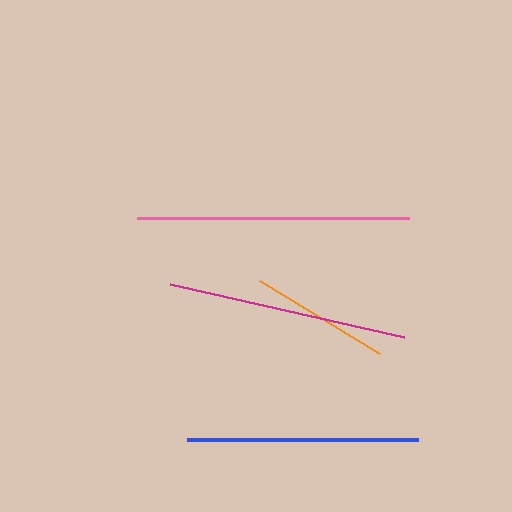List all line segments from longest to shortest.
From longest to shortest: pink, magenta, blue, orange.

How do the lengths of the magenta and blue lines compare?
The magenta and blue lines are approximately the same length.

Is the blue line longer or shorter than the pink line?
The pink line is longer than the blue line.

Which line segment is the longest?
The pink line is the longest at approximately 271 pixels.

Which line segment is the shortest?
The orange line is the shortest at approximately 140 pixels.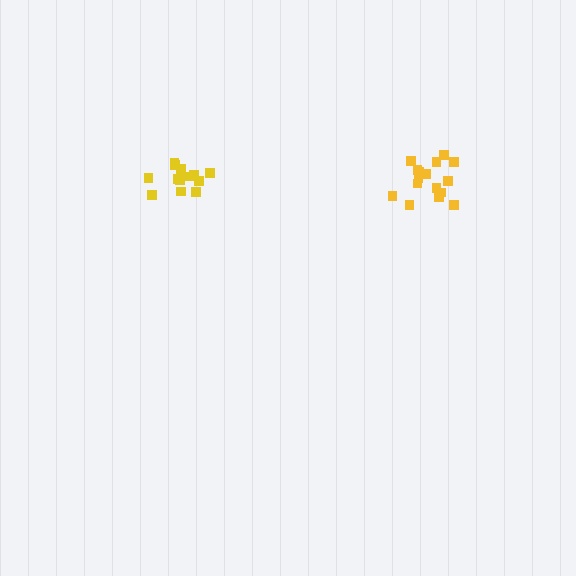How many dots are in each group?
Group 1: 14 dots, Group 2: 16 dots (30 total).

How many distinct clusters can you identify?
There are 2 distinct clusters.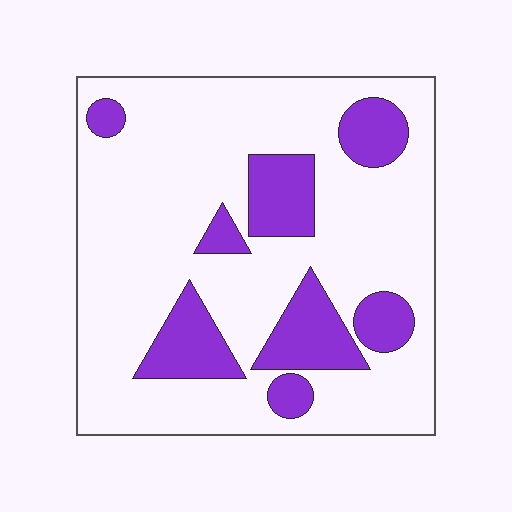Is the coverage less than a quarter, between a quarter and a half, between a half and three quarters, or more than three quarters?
Less than a quarter.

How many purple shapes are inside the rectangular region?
8.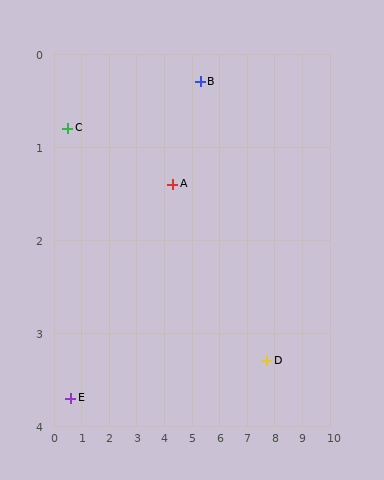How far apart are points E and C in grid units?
Points E and C are about 2.9 grid units apart.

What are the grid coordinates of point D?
Point D is at approximately (7.7, 3.3).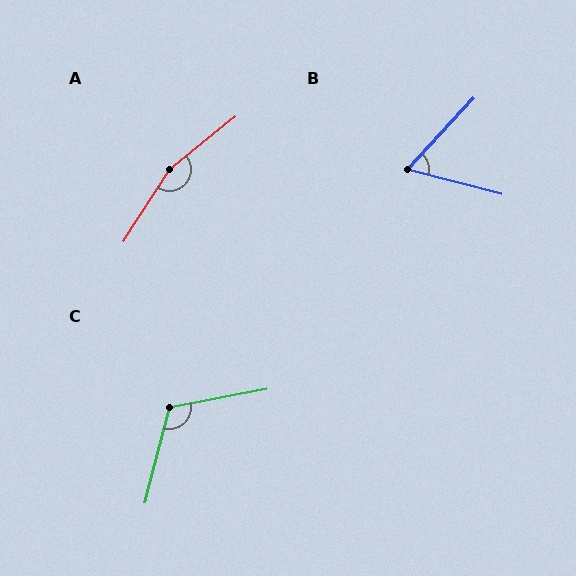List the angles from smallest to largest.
B (62°), C (115°), A (161°).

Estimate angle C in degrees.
Approximately 115 degrees.